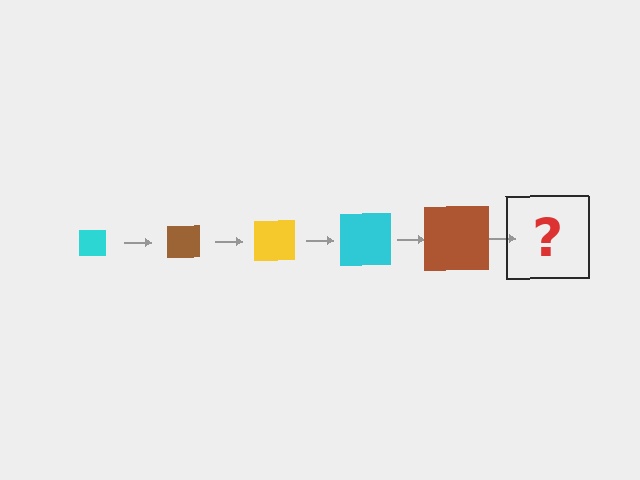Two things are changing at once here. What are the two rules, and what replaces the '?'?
The two rules are that the square grows larger each step and the color cycles through cyan, brown, and yellow. The '?' should be a yellow square, larger than the previous one.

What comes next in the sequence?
The next element should be a yellow square, larger than the previous one.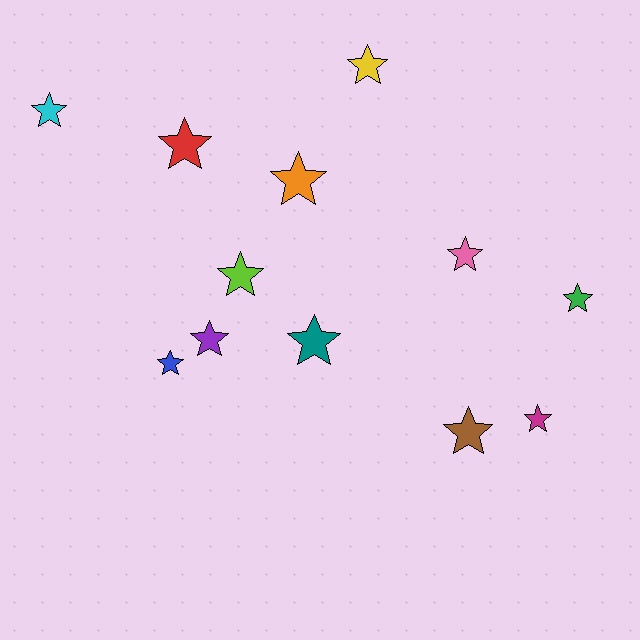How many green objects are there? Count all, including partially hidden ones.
There is 1 green object.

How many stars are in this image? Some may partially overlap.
There are 12 stars.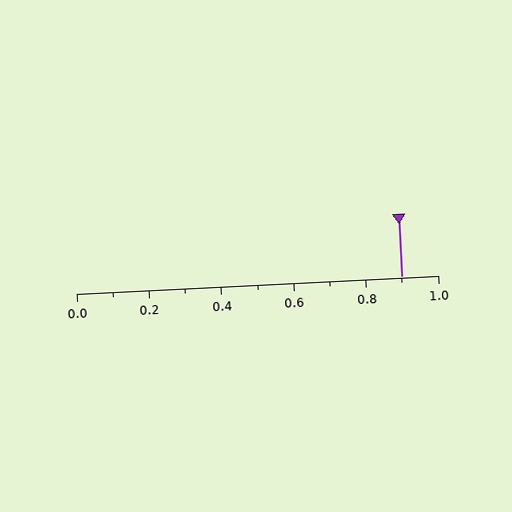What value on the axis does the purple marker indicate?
The marker indicates approximately 0.9.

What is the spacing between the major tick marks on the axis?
The major ticks are spaced 0.2 apart.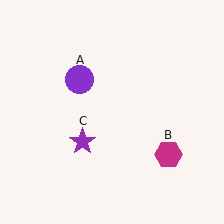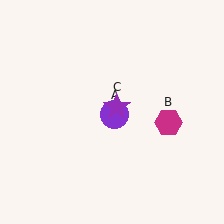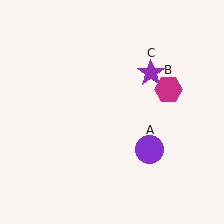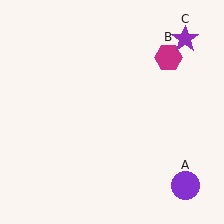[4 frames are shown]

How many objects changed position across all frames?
3 objects changed position: purple circle (object A), magenta hexagon (object B), purple star (object C).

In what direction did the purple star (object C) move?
The purple star (object C) moved up and to the right.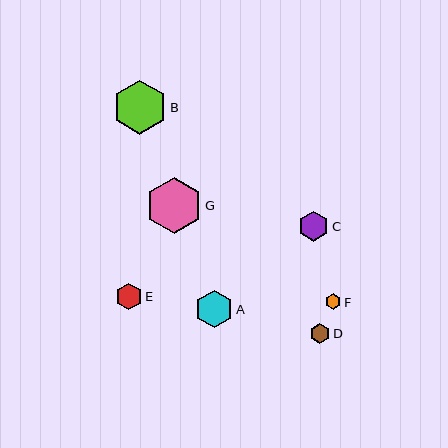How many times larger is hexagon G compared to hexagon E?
Hexagon G is approximately 2.1 times the size of hexagon E.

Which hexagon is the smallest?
Hexagon F is the smallest with a size of approximately 15 pixels.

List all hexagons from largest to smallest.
From largest to smallest: G, B, A, C, E, D, F.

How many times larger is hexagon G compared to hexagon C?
Hexagon G is approximately 1.9 times the size of hexagon C.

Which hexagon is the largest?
Hexagon G is the largest with a size of approximately 56 pixels.